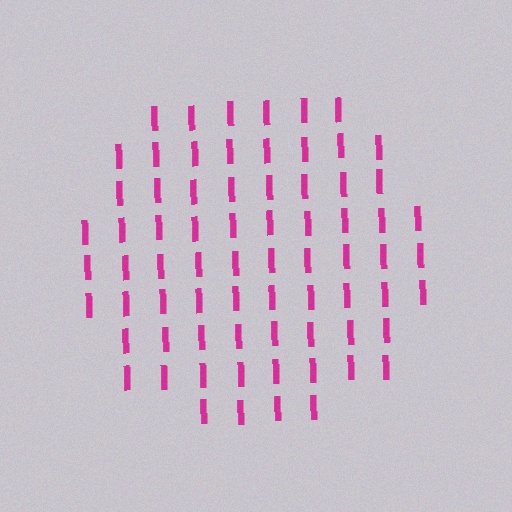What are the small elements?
The small elements are letter I's.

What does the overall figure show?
The overall figure shows a circle.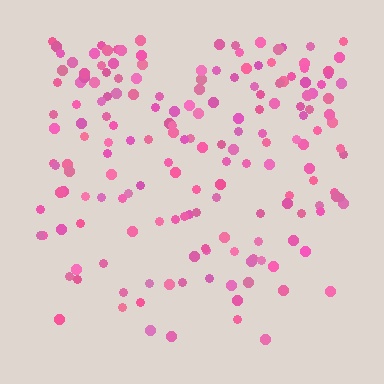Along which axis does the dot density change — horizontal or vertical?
Vertical.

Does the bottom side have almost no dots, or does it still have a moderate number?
Still a moderate number, just noticeably fewer than the top.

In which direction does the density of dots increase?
From bottom to top, with the top side densest.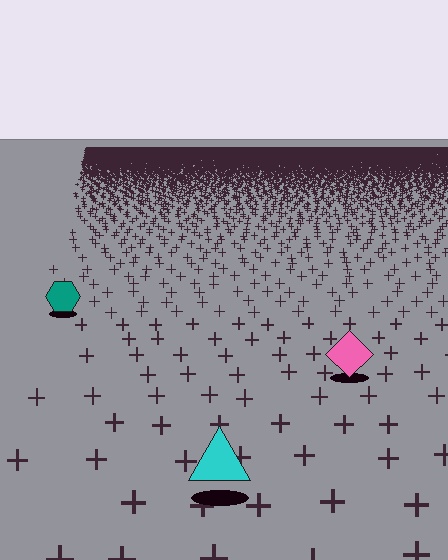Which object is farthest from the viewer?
The teal hexagon is farthest from the viewer. It appears smaller and the ground texture around it is denser.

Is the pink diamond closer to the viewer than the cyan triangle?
No. The cyan triangle is closer — you can tell from the texture gradient: the ground texture is coarser near it.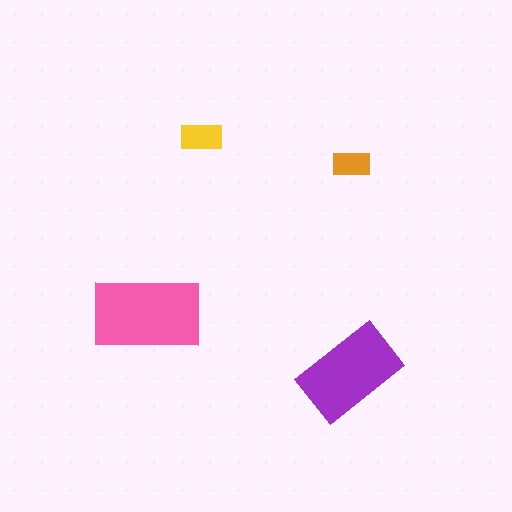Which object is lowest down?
The purple rectangle is bottommost.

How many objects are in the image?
There are 4 objects in the image.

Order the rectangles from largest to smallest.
the pink one, the purple one, the yellow one, the orange one.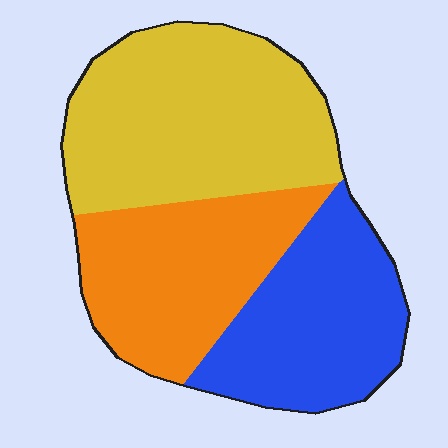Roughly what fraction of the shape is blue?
Blue covers around 30% of the shape.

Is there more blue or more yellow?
Yellow.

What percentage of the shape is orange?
Orange takes up about one third (1/3) of the shape.